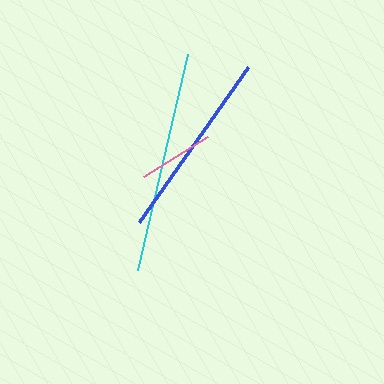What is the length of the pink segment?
The pink segment is approximately 76 pixels long.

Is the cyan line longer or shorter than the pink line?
The cyan line is longer than the pink line.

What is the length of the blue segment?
The blue segment is approximately 190 pixels long.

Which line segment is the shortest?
The pink line is the shortest at approximately 76 pixels.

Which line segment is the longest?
The cyan line is the longest at approximately 222 pixels.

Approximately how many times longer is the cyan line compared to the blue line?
The cyan line is approximately 1.2 times the length of the blue line.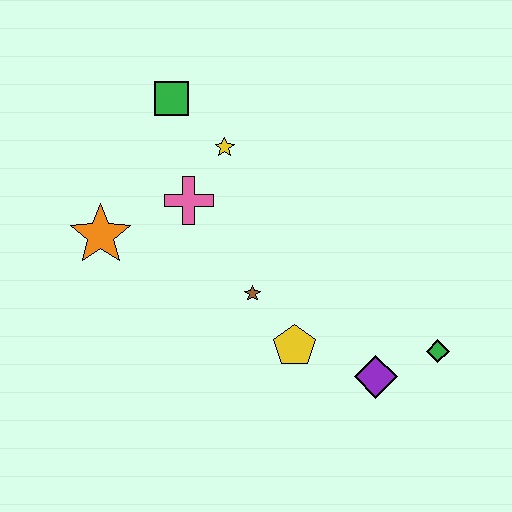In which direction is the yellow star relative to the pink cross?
The yellow star is above the pink cross.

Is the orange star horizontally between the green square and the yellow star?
No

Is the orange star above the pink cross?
No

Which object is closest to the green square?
The yellow star is closest to the green square.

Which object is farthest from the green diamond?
The green square is farthest from the green diamond.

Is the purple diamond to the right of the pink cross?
Yes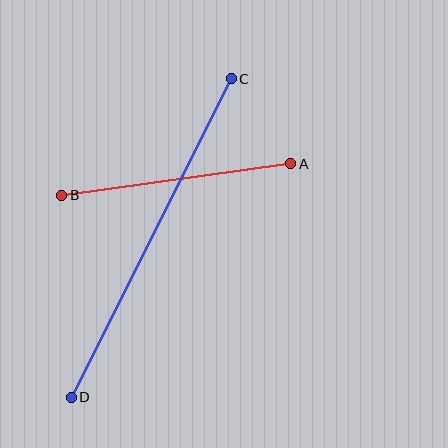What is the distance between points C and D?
The distance is approximately 356 pixels.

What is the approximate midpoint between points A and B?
The midpoint is at approximately (176, 179) pixels.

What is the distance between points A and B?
The distance is approximately 231 pixels.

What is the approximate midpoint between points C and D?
The midpoint is at approximately (151, 238) pixels.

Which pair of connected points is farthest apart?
Points C and D are farthest apart.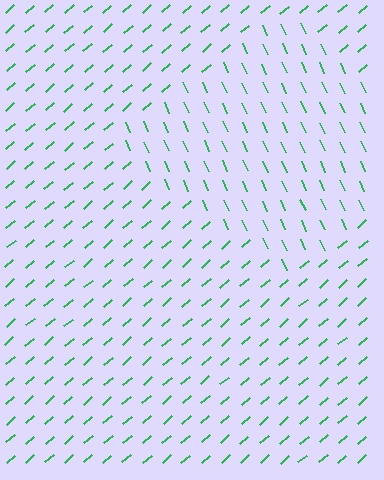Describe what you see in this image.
The image is filled with small green line segments. A diamond region in the image has lines oriented differently from the surrounding lines, creating a visible texture boundary.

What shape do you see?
I see a diamond.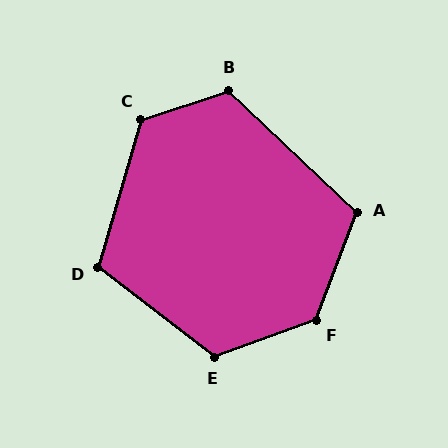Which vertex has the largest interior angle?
F, at approximately 131 degrees.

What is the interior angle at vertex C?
Approximately 125 degrees (obtuse).